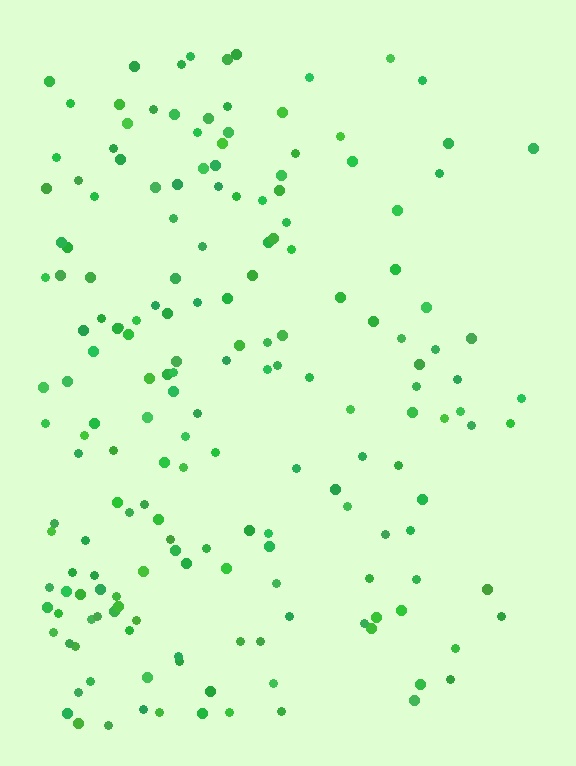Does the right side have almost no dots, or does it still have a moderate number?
Still a moderate number, just noticeably fewer than the left.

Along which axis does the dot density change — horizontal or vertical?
Horizontal.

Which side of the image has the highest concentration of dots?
The left.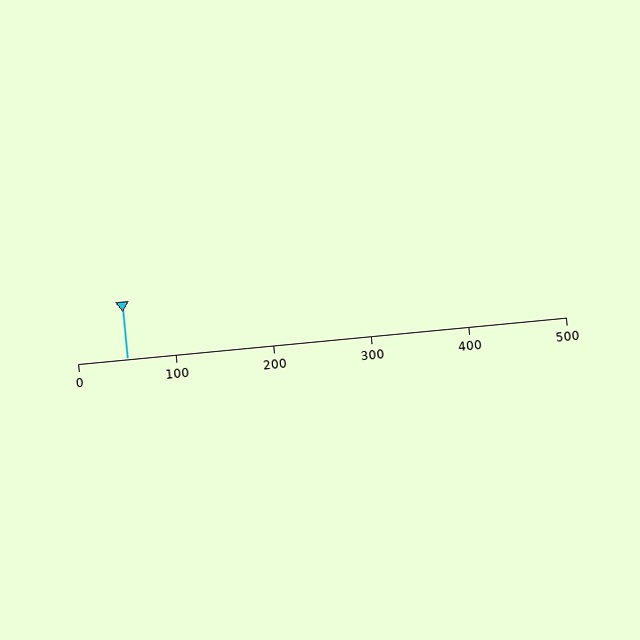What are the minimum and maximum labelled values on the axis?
The axis runs from 0 to 500.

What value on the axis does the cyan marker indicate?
The marker indicates approximately 50.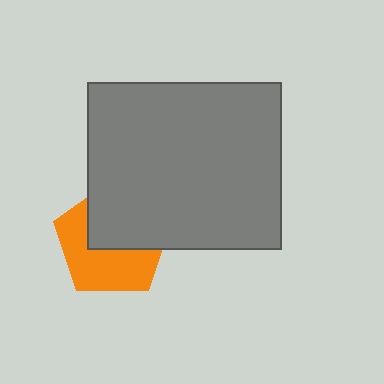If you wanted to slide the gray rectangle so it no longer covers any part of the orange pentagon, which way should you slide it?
Slide it toward the upper-right — that is the most direct way to separate the two shapes.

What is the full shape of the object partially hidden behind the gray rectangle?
The partially hidden object is an orange pentagon.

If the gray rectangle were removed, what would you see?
You would see the complete orange pentagon.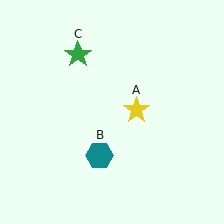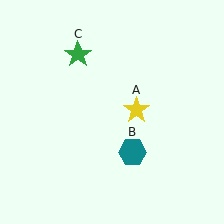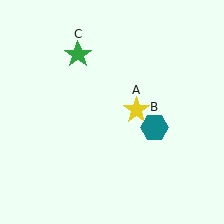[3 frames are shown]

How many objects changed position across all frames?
1 object changed position: teal hexagon (object B).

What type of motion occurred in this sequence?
The teal hexagon (object B) rotated counterclockwise around the center of the scene.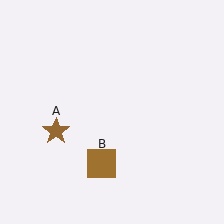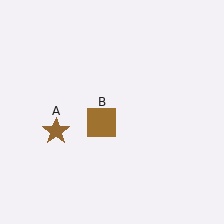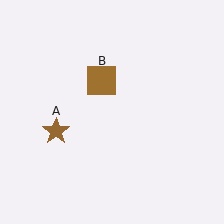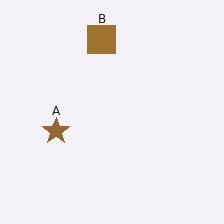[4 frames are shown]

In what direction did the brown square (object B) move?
The brown square (object B) moved up.